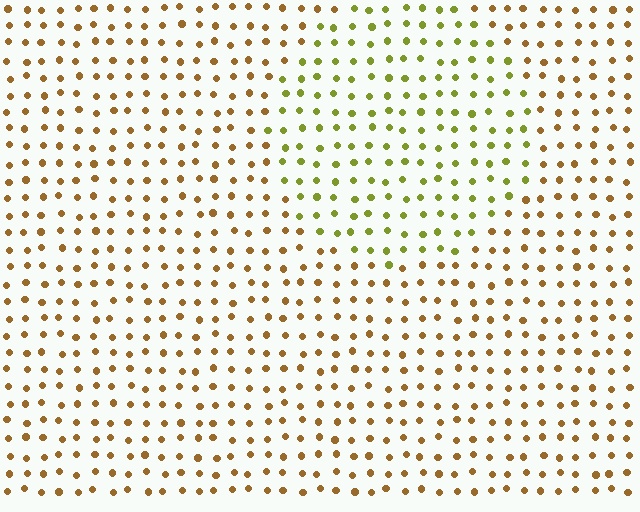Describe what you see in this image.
The image is filled with small brown elements in a uniform arrangement. A circle-shaped region is visible where the elements are tinted to a slightly different hue, forming a subtle color boundary.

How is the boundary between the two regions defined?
The boundary is defined purely by a slight shift in hue (about 40 degrees). Spacing, size, and orientation are identical on both sides.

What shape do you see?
I see a circle.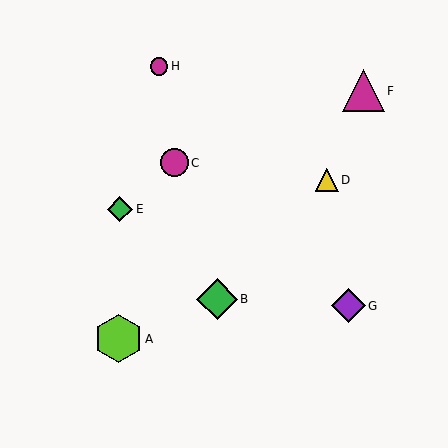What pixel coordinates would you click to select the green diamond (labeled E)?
Click at (120, 209) to select the green diamond E.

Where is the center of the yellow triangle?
The center of the yellow triangle is at (327, 180).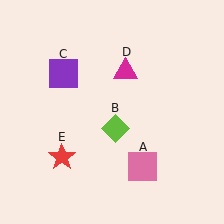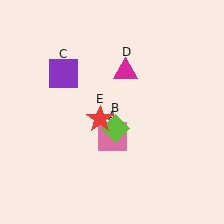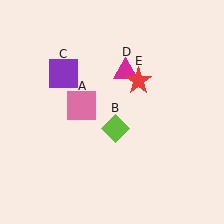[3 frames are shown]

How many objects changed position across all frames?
2 objects changed position: pink square (object A), red star (object E).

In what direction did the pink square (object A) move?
The pink square (object A) moved up and to the left.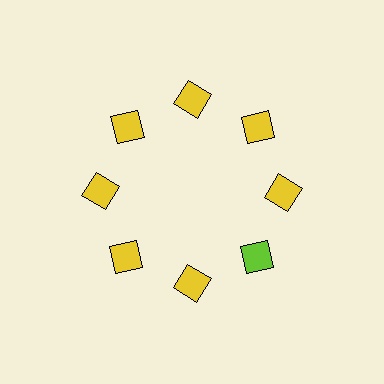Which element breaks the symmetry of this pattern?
The lime diamond at roughly the 4 o'clock position breaks the symmetry. All other shapes are yellow diamonds.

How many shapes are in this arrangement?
There are 8 shapes arranged in a ring pattern.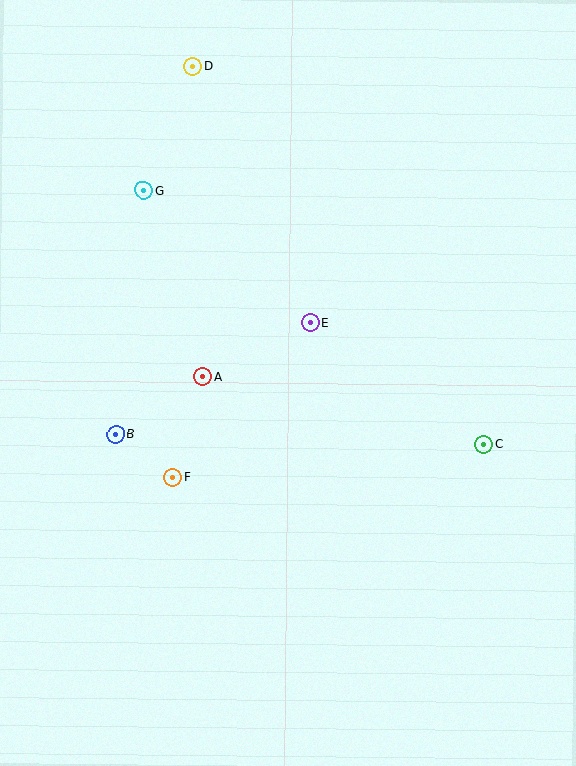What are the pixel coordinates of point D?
Point D is at (193, 66).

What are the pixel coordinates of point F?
Point F is at (173, 477).